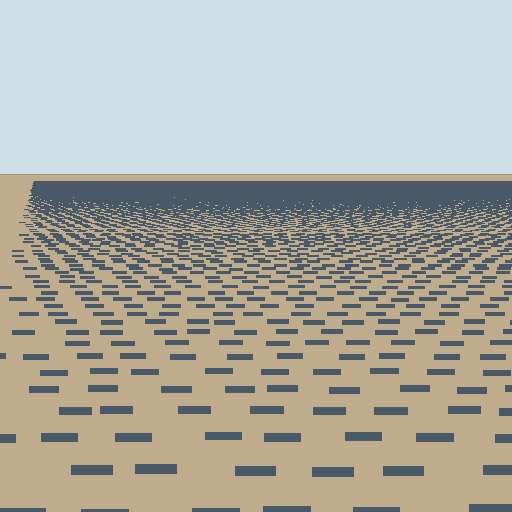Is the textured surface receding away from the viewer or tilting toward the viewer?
The surface is receding away from the viewer. Texture elements get smaller and denser toward the top.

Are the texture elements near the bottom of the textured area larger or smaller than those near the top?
Larger. Near the bottom, elements are closer to the viewer and appear at a bigger on-screen size.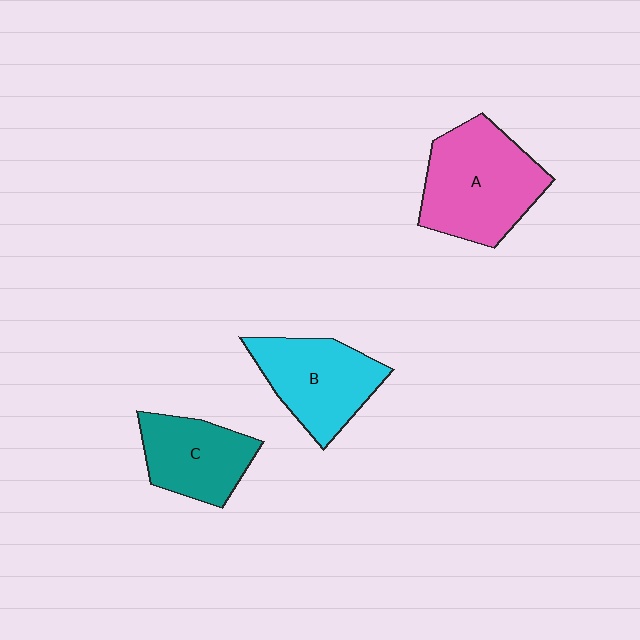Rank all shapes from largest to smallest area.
From largest to smallest: A (pink), B (cyan), C (teal).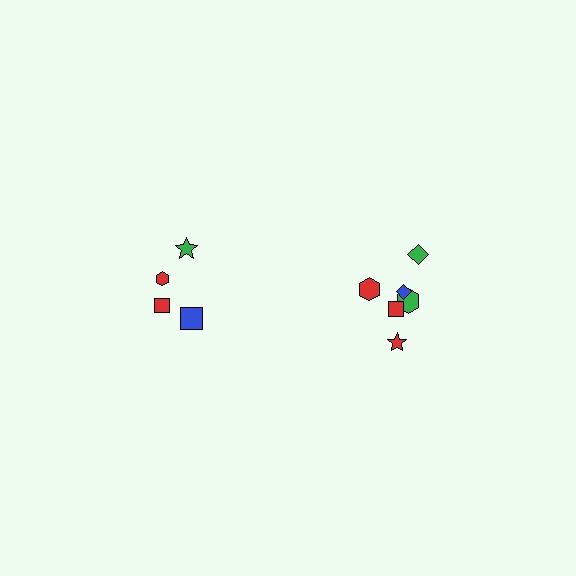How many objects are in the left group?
There are 4 objects.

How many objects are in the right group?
There are 6 objects.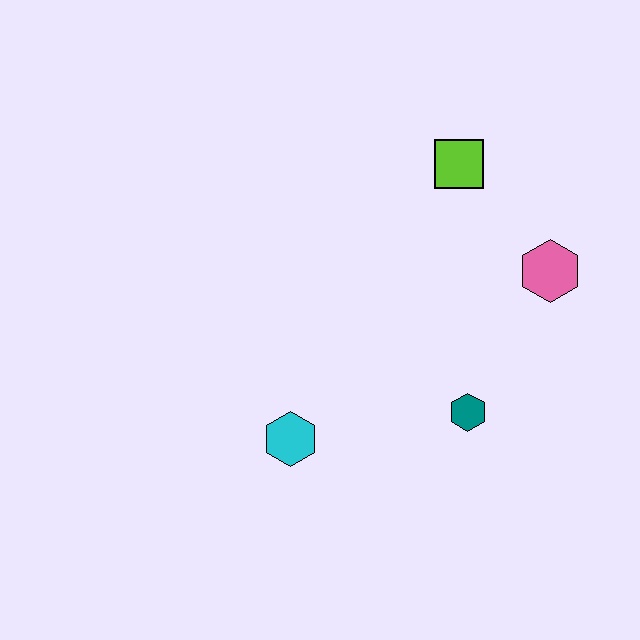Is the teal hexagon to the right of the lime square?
Yes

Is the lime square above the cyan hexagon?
Yes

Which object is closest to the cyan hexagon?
The teal hexagon is closest to the cyan hexagon.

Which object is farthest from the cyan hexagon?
The lime square is farthest from the cyan hexagon.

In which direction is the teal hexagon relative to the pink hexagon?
The teal hexagon is below the pink hexagon.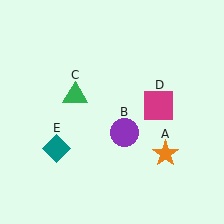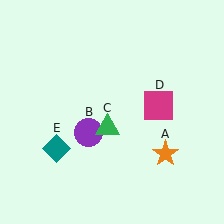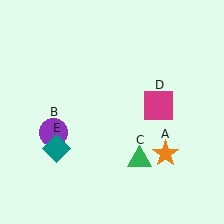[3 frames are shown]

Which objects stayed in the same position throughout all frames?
Orange star (object A) and magenta square (object D) and teal diamond (object E) remained stationary.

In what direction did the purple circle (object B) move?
The purple circle (object B) moved left.